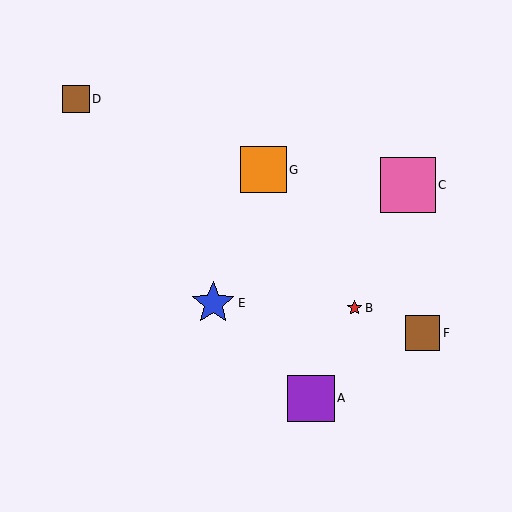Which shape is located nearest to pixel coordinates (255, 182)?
The orange square (labeled G) at (263, 170) is nearest to that location.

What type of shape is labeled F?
Shape F is a brown square.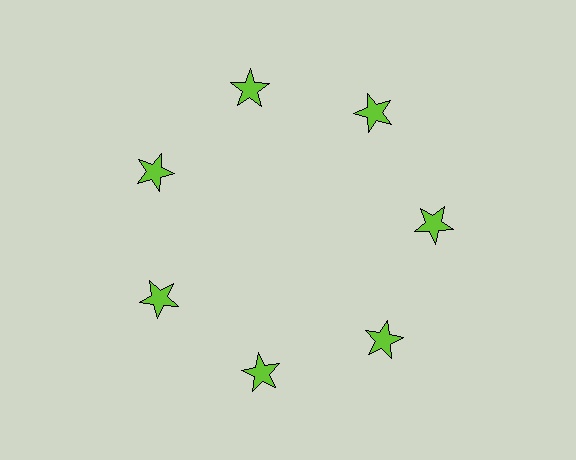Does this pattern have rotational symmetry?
Yes, this pattern has 7-fold rotational symmetry. It looks the same after rotating 51 degrees around the center.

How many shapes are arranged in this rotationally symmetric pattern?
There are 7 shapes, arranged in 7 groups of 1.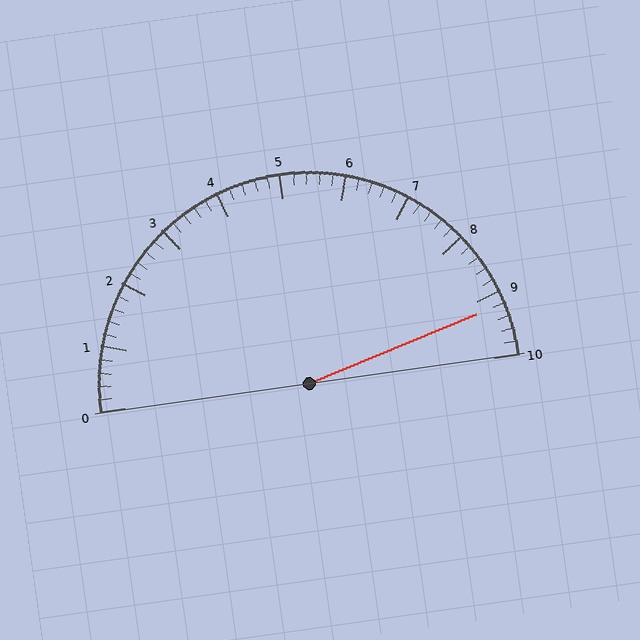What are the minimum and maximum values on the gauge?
The gauge ranges from 0 to 10.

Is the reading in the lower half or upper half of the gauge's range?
The reading is in the upper half of the range (0 to 10).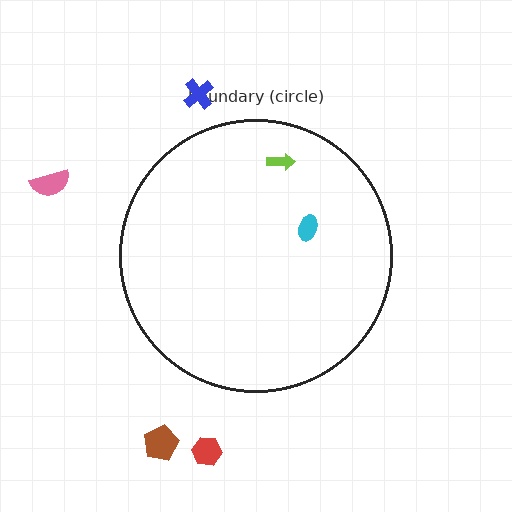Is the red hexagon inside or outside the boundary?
Outside.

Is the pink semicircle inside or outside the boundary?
Outside.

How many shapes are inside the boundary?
2 inside, 4 outside.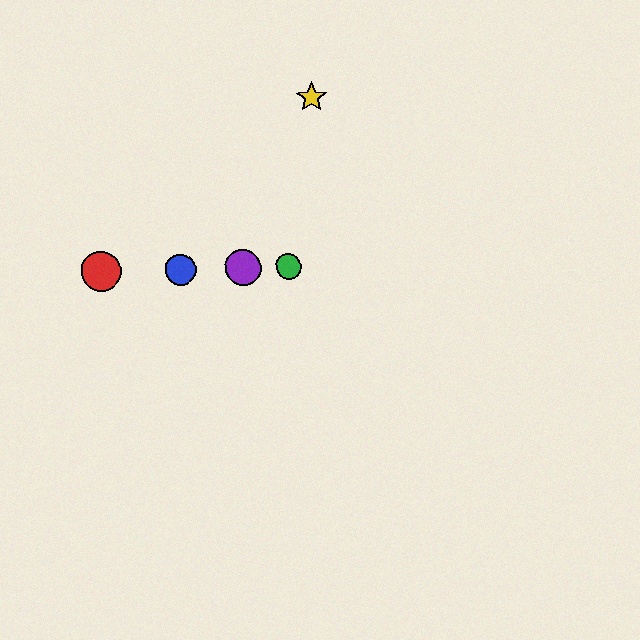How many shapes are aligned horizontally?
4 shapes (the red circle, the blue circle, the green circle, the purple circle) are aligned horizontally.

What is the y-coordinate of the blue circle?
The blue circle is at y≈269.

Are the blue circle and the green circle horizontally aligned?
Yes, both are at y≈269.